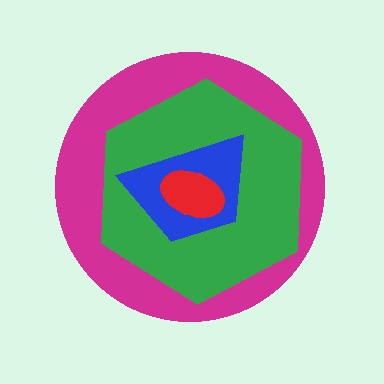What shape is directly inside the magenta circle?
The green hexagon.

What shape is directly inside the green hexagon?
The blue trapezoid.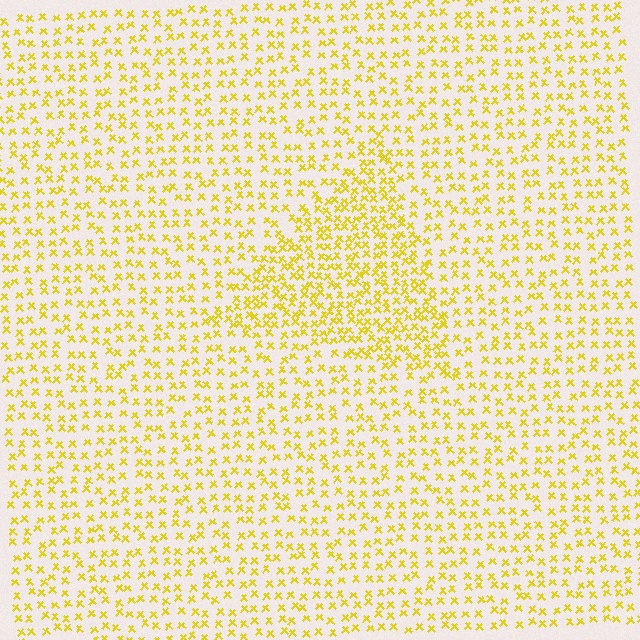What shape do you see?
I see a triangle.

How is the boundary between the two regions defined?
The boundary is defined by a change in element density (approximately 1.8x ratio). All elements are the same color, size, and shape.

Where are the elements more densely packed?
The elements are more densely packed inside the triangle boundary.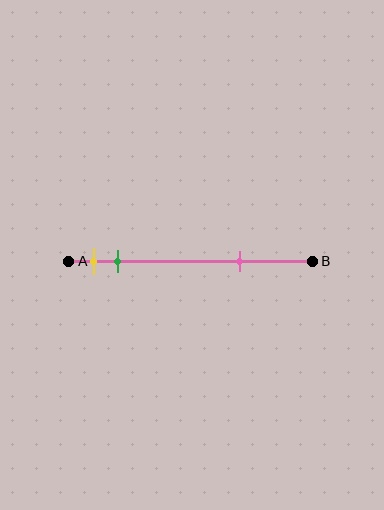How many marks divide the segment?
There are 3 marks dividing the segment.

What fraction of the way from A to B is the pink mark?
The pink mark is approximately 70% (0.7) of the way from A to B.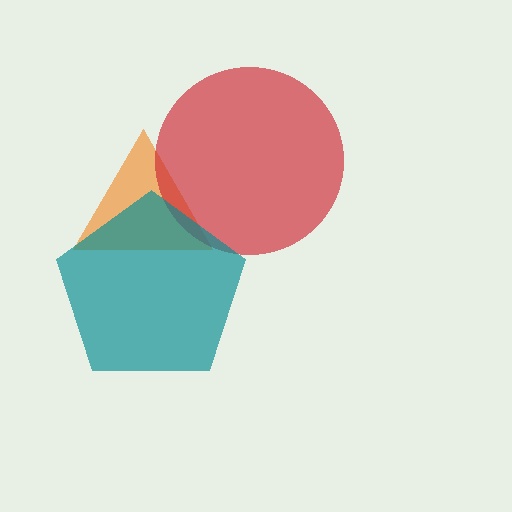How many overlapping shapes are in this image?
There are 3 overlapping shapes in the image.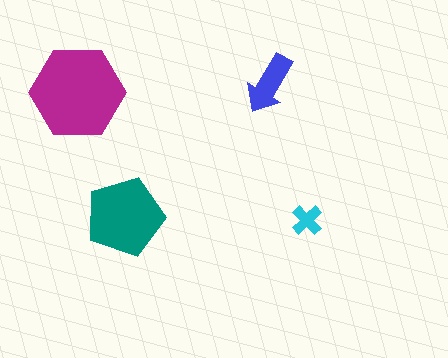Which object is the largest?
The magenta hexagon.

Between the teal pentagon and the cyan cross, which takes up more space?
The teal pentagon.